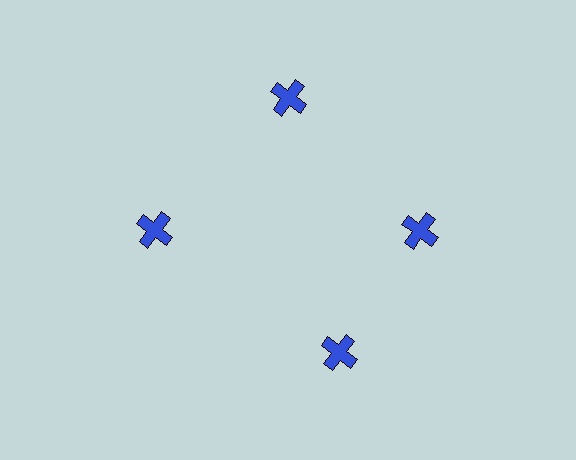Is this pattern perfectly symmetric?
No. The 4 blue crosses are arranged in a ring, but one element near the 6 o'clock position is rotated out of alignment along the ring, breaking the 4-fold rotational symmetry.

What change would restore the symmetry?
The symmetry would be restored by rotating it back into even spacing with its neighbors so that all 4 crosses sit at equal angles and equal distance from the center.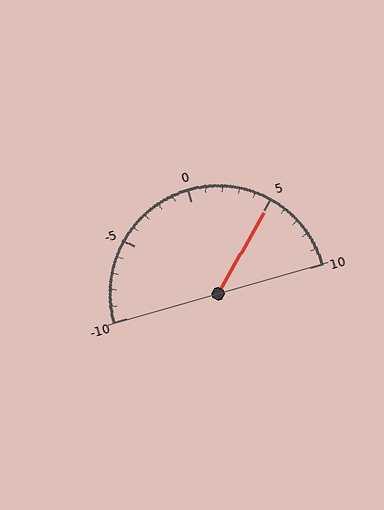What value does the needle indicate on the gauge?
The needle indicates approximately 5.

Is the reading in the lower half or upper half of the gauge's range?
The reading is in the upper half of the range (-10 to 10).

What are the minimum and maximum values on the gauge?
The gauge ranges from -10 to 10.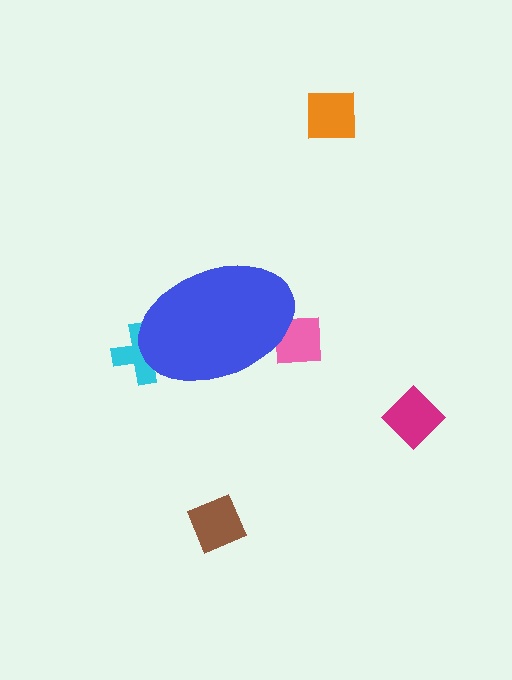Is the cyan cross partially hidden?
Yes, the cyan cross is partially hidden behind the blue ellipse.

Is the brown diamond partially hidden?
No, the brown diamond is fully visible.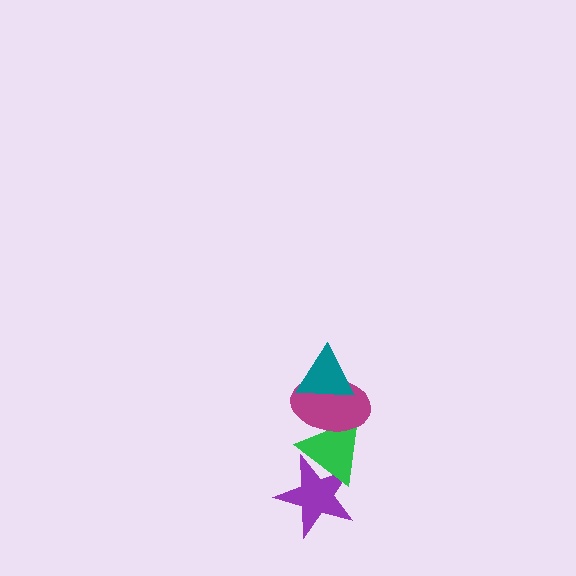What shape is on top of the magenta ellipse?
The teal triangle is on top of the magenta ellipse.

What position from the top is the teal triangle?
The teal triangle is 1st from the top.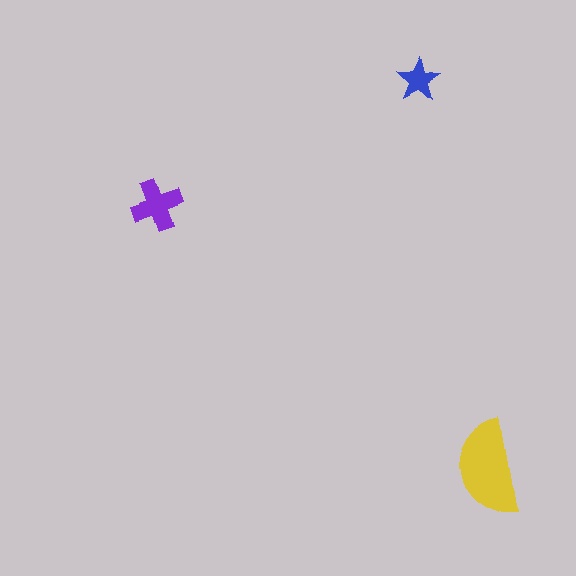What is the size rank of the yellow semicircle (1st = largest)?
1st.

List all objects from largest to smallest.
The yellow semicircle, the purple cross, the blue star.